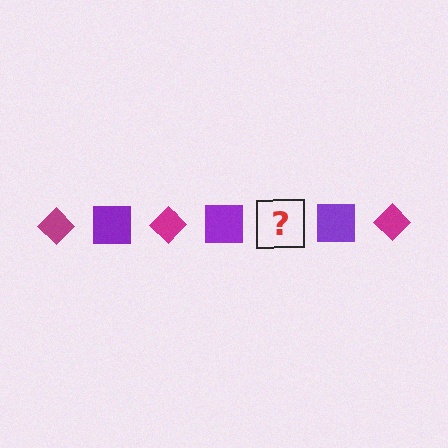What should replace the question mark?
The question mark should be replaced with a magenta diamond.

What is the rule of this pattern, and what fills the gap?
The rule is that the pattern alternates between magenta diamond and purple square. The gap should be filled with a magenta diamond.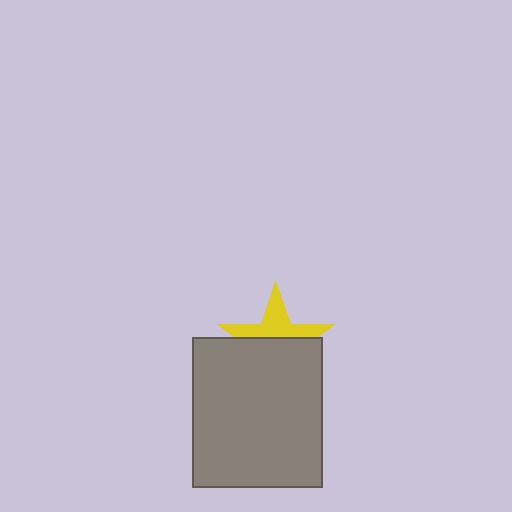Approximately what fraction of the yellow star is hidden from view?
Roughly 55% of the yellow star is hidden behind the gray rectangle.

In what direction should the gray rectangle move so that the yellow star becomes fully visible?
The gray rectangle should move down. That is the shortest direction to clear the overlap and leave the yellow star fully visible.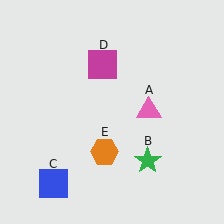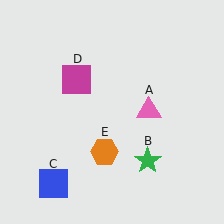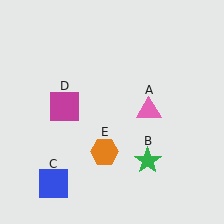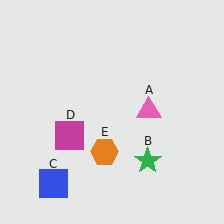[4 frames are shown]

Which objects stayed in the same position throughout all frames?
Pink triangle (object A) and green star (object B) and blue square (object C) and orange hexagon (object E) remained stationary.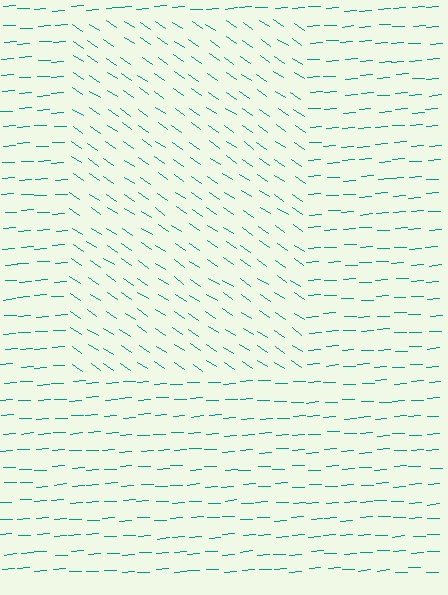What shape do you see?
I see a rectangle.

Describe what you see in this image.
The image is filled with small teal line segments. A rectangle region in the image has lines oriented differently from the surrounding lines, creating a visible texture boundary.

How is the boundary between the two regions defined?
The boundary is defined purely by a change in line orientation (approximately 37 degrees difference). All lines are the same color and thickness.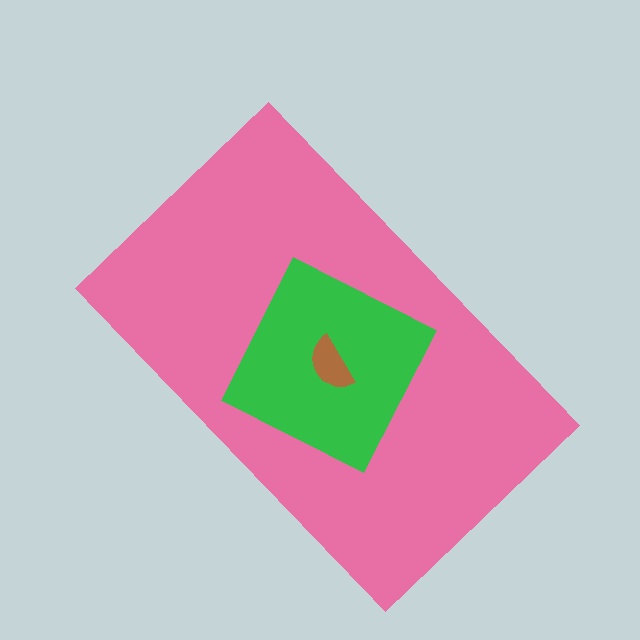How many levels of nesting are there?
3.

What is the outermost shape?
The pink rectangle.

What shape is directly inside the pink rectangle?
The green diamond.